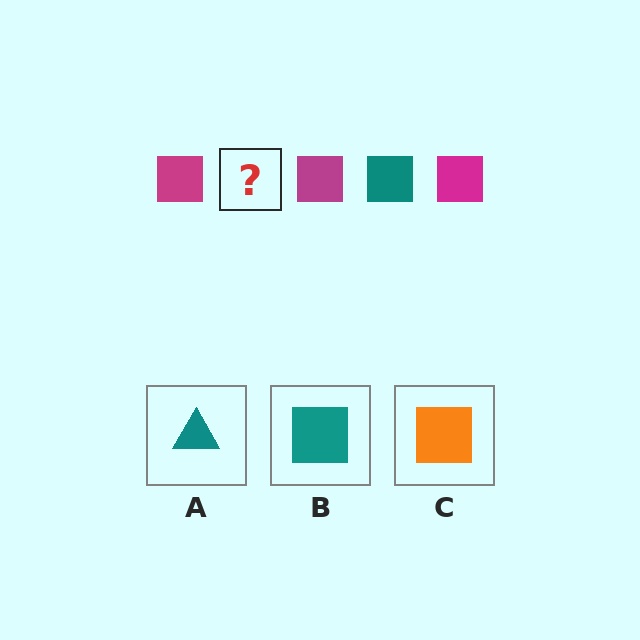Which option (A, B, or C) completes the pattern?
B.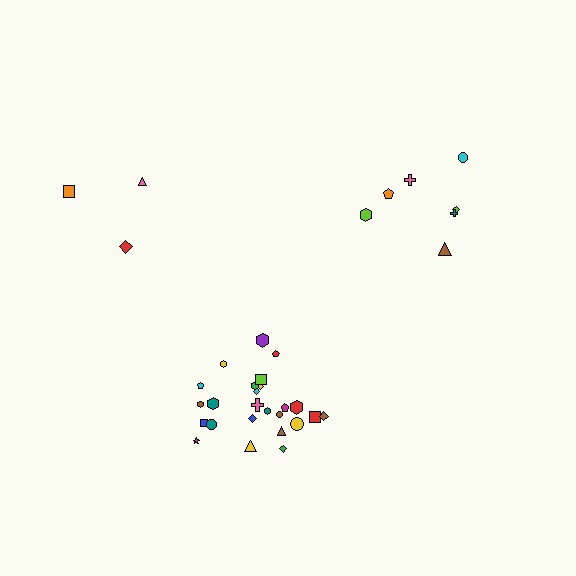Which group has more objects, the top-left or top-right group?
The top-right group.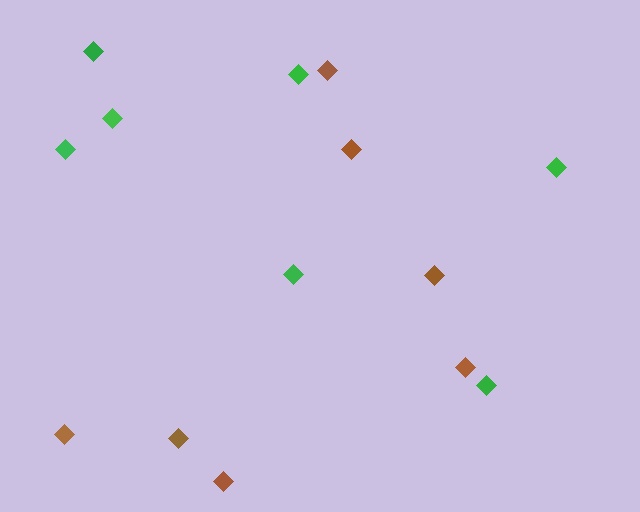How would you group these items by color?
There are 2 groups: one group of green diamonds (7) and one group of brown diamonds (7).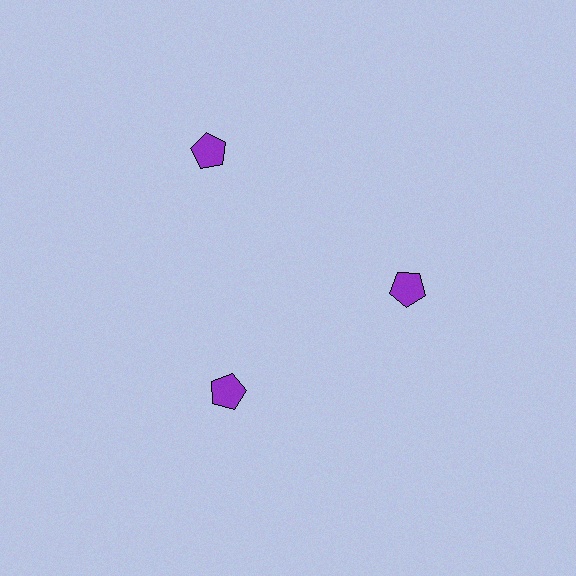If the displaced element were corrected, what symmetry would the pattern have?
It would have 3-fold rotational symmetry — the pattern would map onto itself every 120 degrees.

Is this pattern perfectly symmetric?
No. The 3 purple pentagons are arranged in a ring, but one element near the 11 o'clock position is pushed outward from the center, breaking the 3-fold rotational symmetry.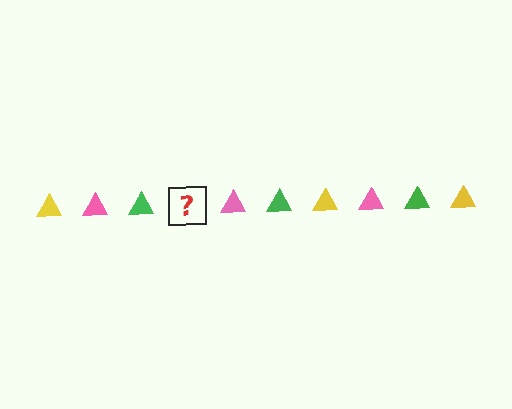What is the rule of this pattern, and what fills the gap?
The rule is that the pattern cycles through yellow, pink, green triangles. The gap should be filled with a yellow triangle.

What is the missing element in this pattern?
The missing element is a yellow triangle.